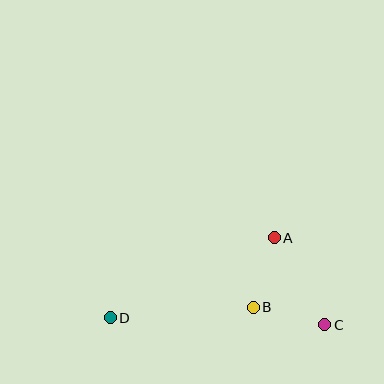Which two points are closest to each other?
Points A and B are closest to each other.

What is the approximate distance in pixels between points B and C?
The distance between B and C is approximately 74 pixels.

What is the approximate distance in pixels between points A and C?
The distance between A and C is approximately 101 pixels.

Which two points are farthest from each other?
Points C and D are farthest from each other.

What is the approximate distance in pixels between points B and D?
The distance between B and D is approximately 143 pixels.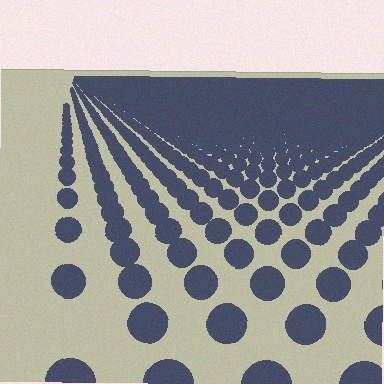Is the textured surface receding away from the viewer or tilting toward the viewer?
The surface is receding away from the viewer. Texture elements get smaller and denser toward the top.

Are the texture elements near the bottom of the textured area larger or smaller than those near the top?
Larger. Near the bottom, elements are closer to the viewer and appear at a bigger on-screen size.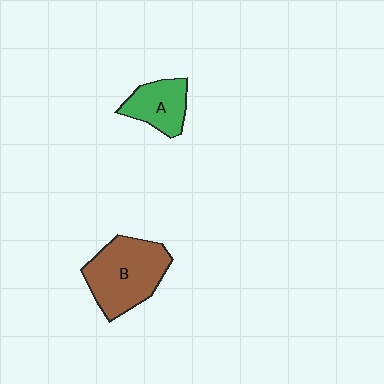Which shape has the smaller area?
Shape A (green).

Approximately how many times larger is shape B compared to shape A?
Approximately 1.8 times.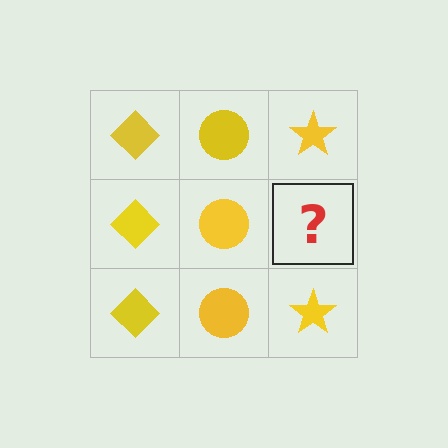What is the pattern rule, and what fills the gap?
The rule is that each column has a consistent shape. The gap should be filled with a yellow star.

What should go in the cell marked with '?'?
The missing cell should contain a yellow star.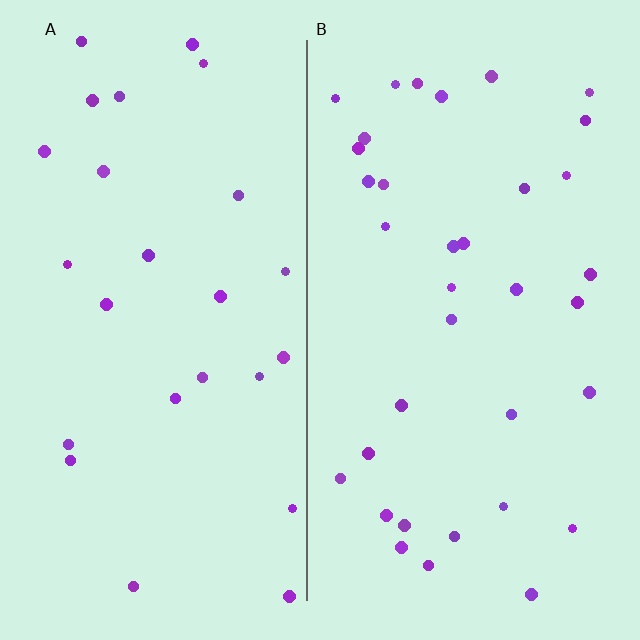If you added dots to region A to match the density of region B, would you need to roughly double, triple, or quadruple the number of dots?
Approximately double.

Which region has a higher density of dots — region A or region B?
B (the right).